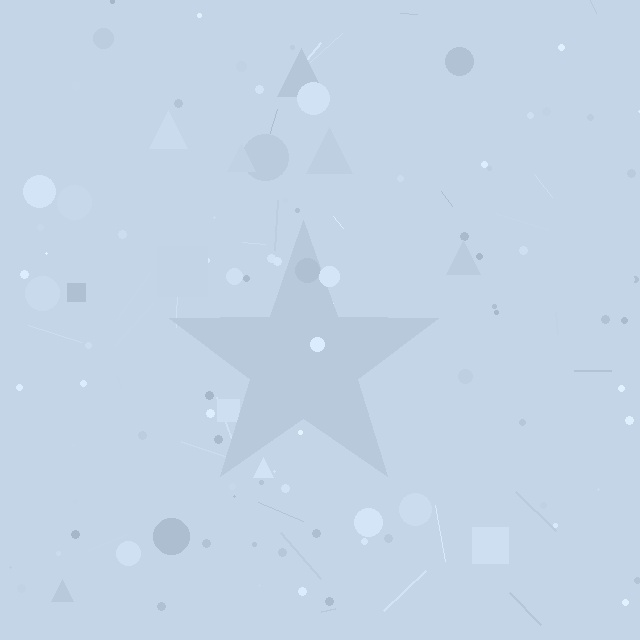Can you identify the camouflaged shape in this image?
The camouflaged shape is a star.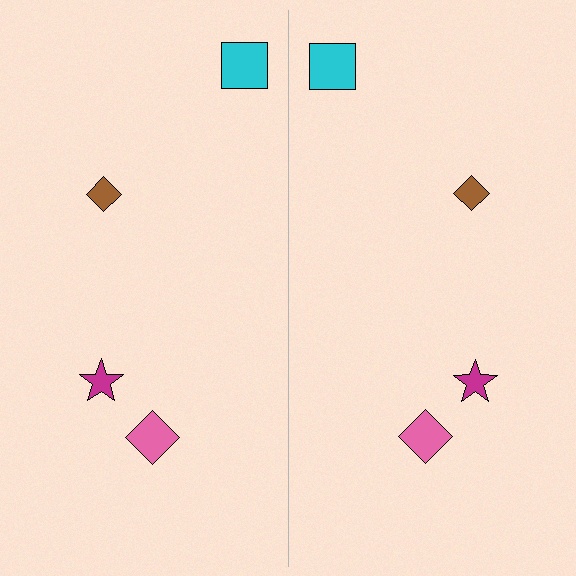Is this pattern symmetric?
Yes, this pattern has bilateral (reflection) symmetry.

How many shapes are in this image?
There are 8 shapes in this image.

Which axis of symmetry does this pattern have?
The pattern has a vertical axis of symmetry running through the center of the image.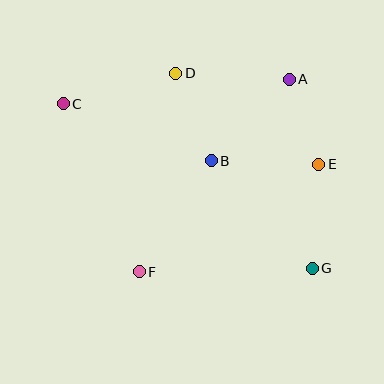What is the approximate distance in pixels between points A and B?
The distance between A and B is approximately 113 pixels.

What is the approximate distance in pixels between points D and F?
The distance between D and F is approximately 202 pixels.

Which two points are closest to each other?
Points A and E are closest to each other.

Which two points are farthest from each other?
Points C and G are farthest from each other.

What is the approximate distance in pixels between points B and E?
The distance between B and E is approximately 108 pixels.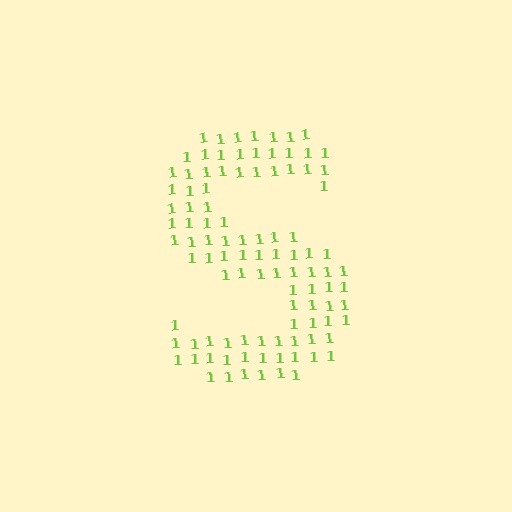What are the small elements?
The small elements are digit 1's.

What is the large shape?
The large shape is the letter S.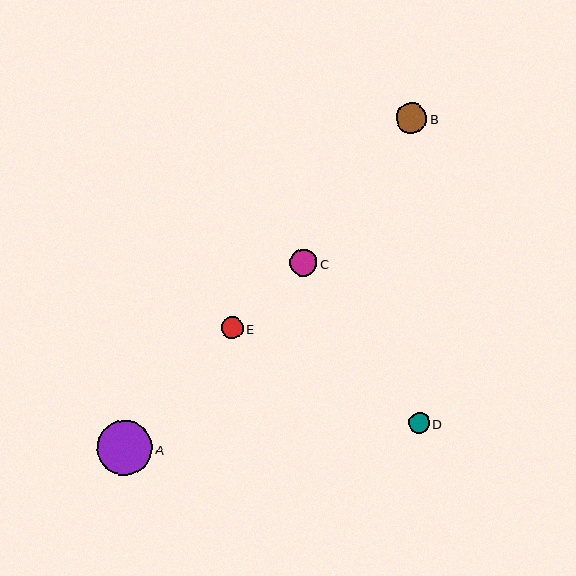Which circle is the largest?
Circle A is the largest with a size of approximately 55 pixels.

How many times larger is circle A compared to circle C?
Circle A is approximately 2.0 times the size of circle C.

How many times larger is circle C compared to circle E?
Circle C is approximately 1.2 times the size of circle E.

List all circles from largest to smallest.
From largest to smallest: A, B, C, E, D.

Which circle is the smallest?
Circle D is the smallest with a size of approximately 21 pixels.